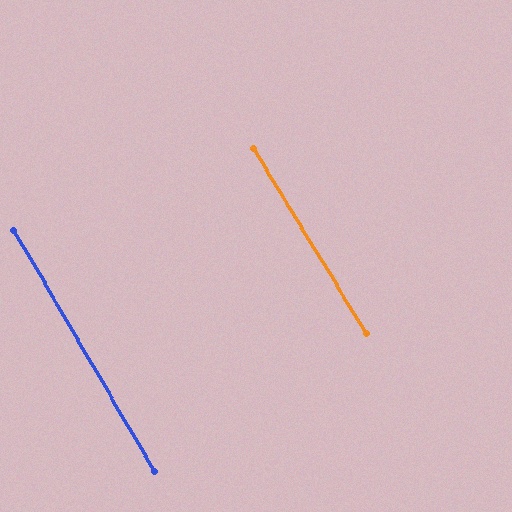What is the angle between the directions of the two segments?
Approximately 1 degree.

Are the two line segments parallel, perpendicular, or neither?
Parallel — their directions differ by only 1.1°.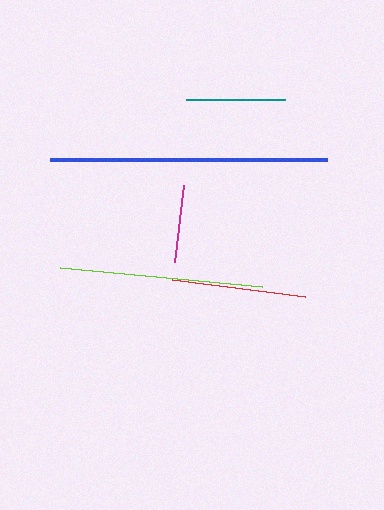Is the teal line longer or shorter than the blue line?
The blue line is longer than the teal line.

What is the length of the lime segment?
The lime segment is approximately 203 pixels long.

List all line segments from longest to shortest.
From longest to shortest: blue, lime, red, teal, magenta.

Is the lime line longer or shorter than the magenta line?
The lime line is longer than the magenta line.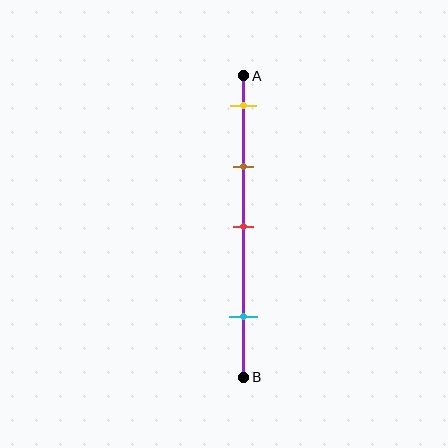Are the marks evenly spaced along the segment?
No, the marks are not evenly spaced.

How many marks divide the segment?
There are 4 marks dividing the segment.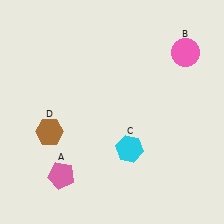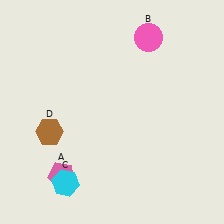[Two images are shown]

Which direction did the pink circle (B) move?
The pink circle (B) moved left.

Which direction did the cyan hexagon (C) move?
The cyan hexagon (C) moved left.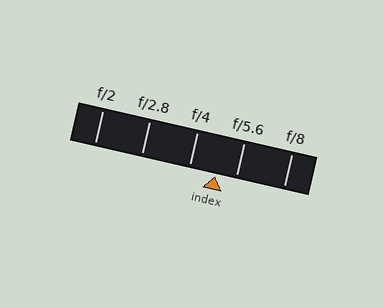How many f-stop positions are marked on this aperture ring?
There are 5 f-stop positions marked.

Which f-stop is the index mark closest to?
The index mark is closest to f/5.6.